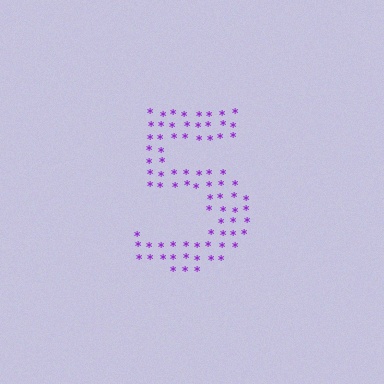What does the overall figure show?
The overall figure shows the digit 5.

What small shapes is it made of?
It is made of small asterisks.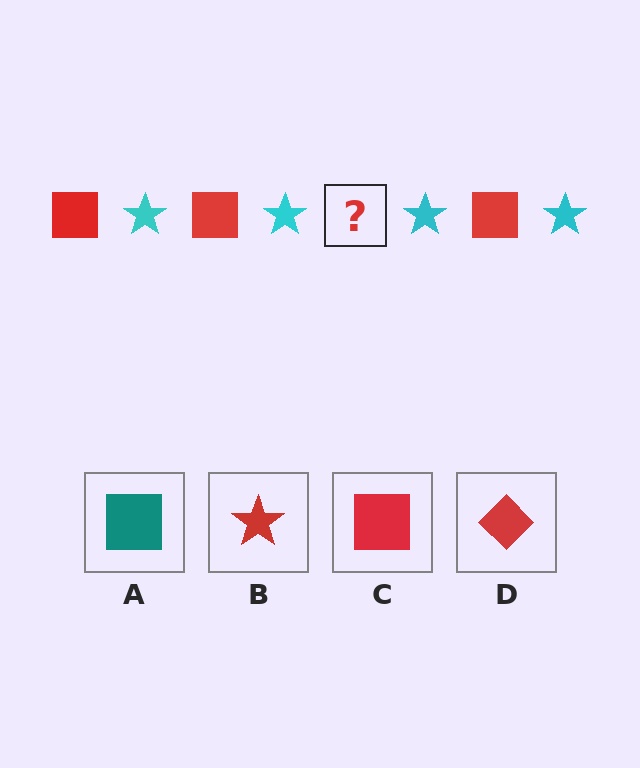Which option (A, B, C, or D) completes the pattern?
C.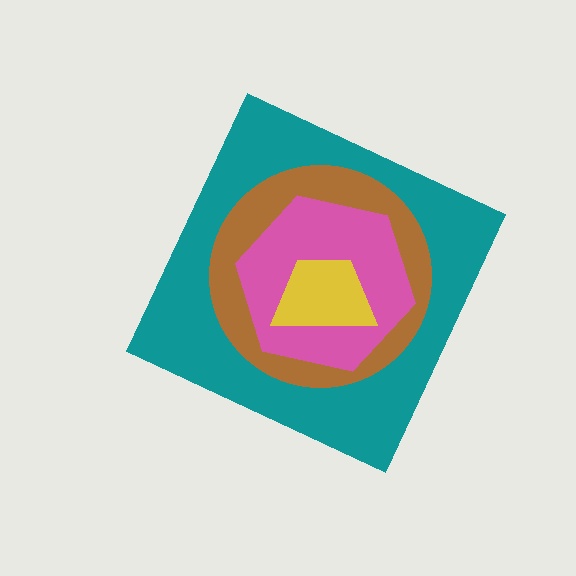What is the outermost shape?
The teal diamond.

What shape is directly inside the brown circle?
The pink hexagon.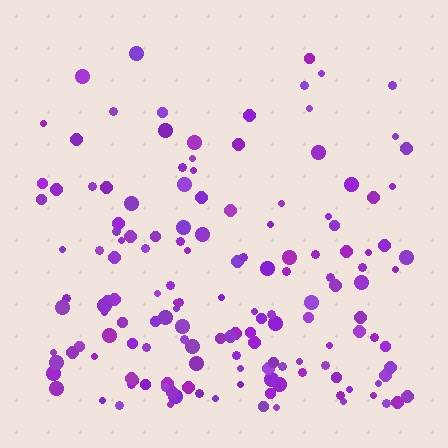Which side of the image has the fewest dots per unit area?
The top.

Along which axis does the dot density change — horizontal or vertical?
Vertical.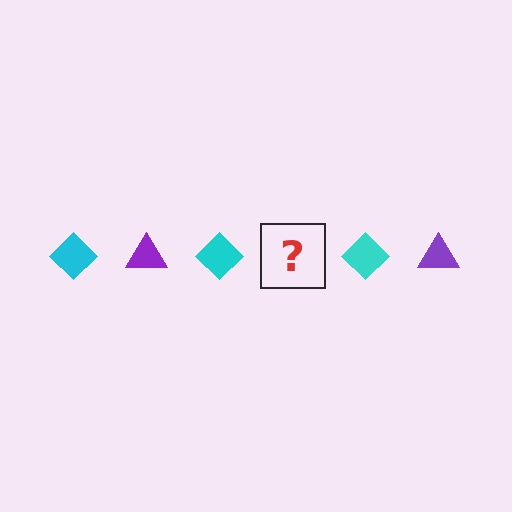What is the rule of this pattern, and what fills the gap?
The rule is that the pattern alternates between cyan diamond and purple triangle. The gap should be filled with a purple triangle.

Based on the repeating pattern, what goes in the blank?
The blank should be a purple triangle.